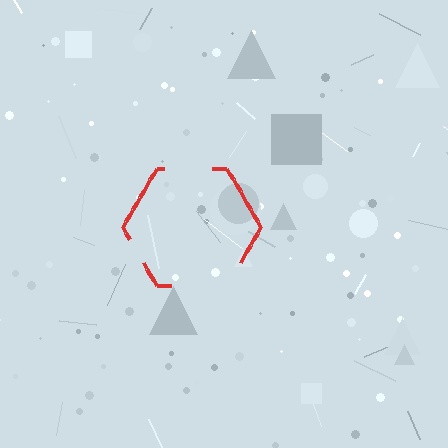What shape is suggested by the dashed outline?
The dashed outline suggests a hexagon.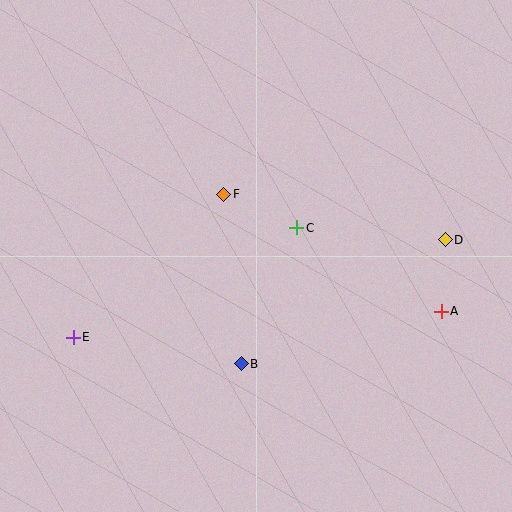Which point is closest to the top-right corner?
Point D is closest to the top-right corner.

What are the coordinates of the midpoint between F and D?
The midpoint between F and D is at (335, 217).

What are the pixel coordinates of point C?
Point C is at (297, 228).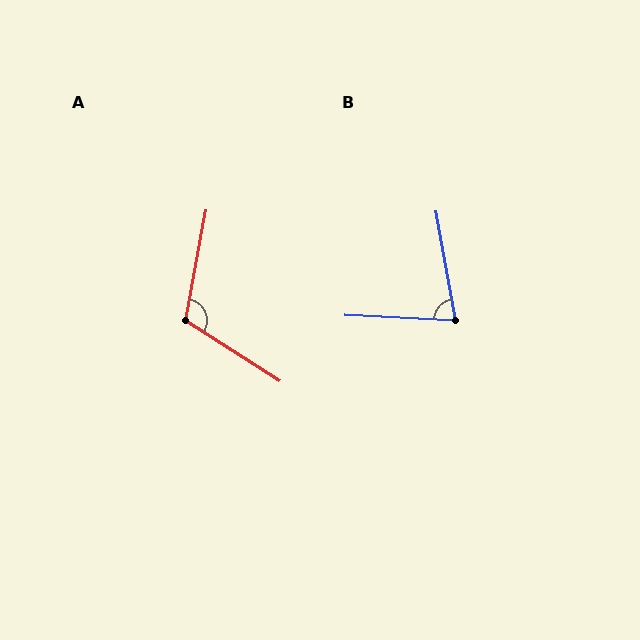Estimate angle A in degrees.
Approximately 112 degrees.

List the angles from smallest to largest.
B (77°), A (112°).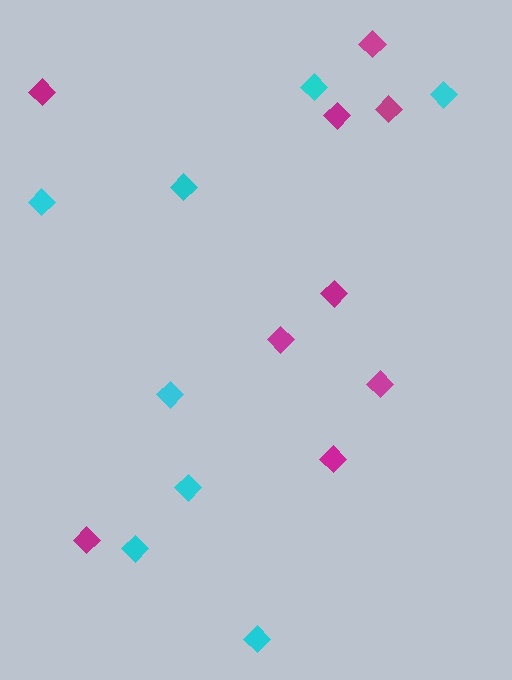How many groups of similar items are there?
There are 2 groups: one group of magenta diamonds (9) and one group of cyan diamonds (8).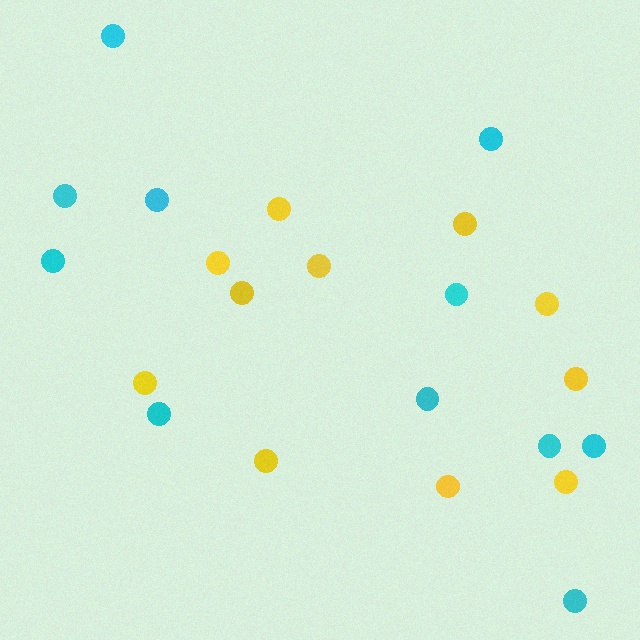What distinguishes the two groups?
There are 2 groups: one group of cyan circles (11) and one group of yellow circles (11).